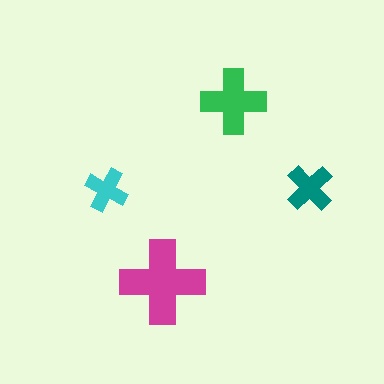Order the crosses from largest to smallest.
the magenta one, the green one, the teal one, the cyan one.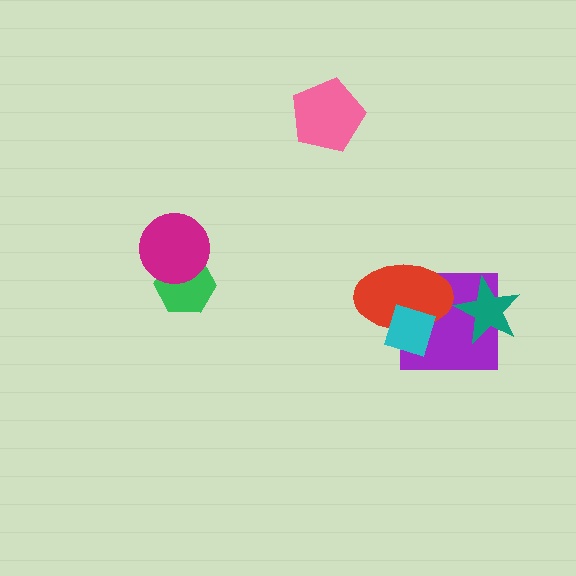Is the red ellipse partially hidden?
Yes, it is partially covered by another shape.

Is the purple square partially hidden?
Yes, it is partially covered by another shape.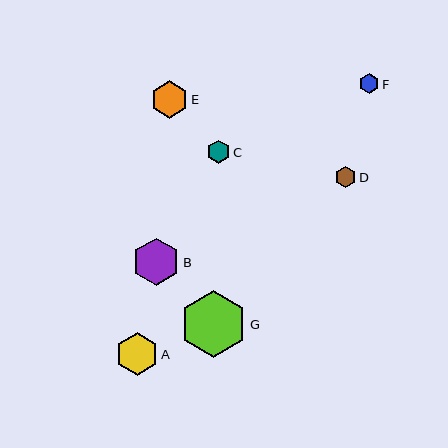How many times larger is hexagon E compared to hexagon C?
Hexagon E is approximately 1.6 times the size of hexagon C.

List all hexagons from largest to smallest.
From largest to smallest: G, B, A, E, C, D, F.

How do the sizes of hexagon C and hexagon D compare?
Hexagon C and hexagon D are approximately the same size.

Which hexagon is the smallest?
Hexagon F is the smallest with a size of approximately 20 pixels.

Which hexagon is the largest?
Hexagon G is the largest with a size of approximately 67 pixels.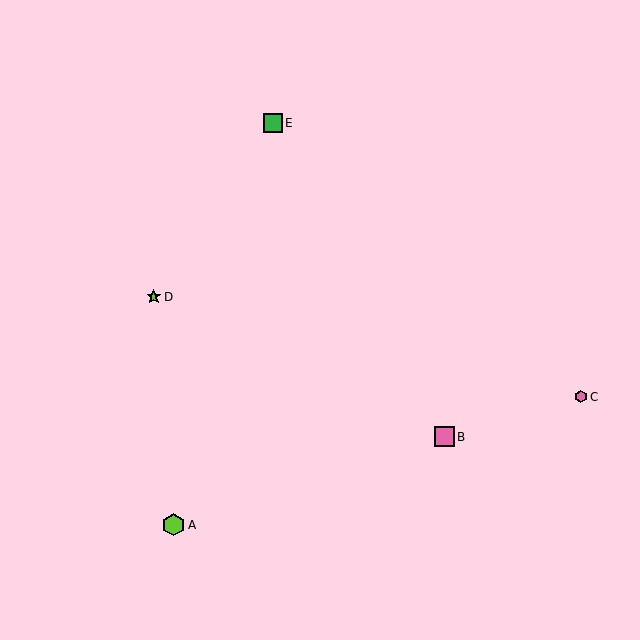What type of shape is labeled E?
Shape E is a green square.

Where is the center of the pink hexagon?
The center of the pink hexagon is at (581, 397).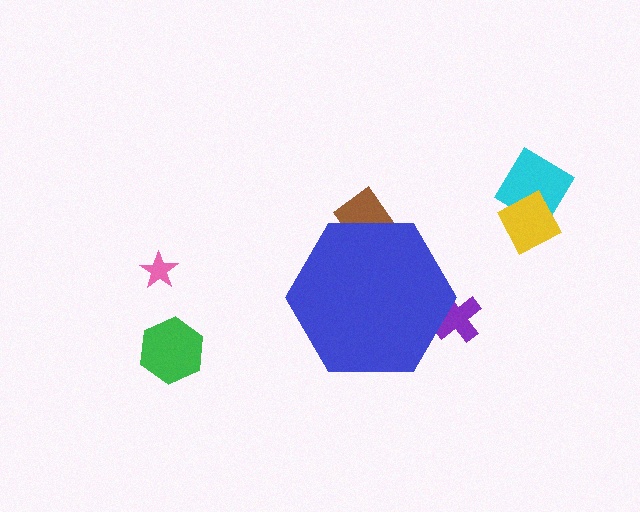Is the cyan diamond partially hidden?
No, the cyan diamond is fully visible.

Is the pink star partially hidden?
No, the pink star is fully visible.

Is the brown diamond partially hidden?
Yes, the brown diamond is partially hidden behind the blue hexagon.